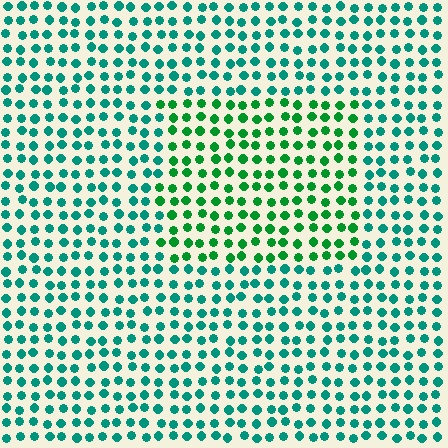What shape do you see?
I see a rectangle.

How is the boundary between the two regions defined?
The boundary is defined purely by a slight shift in hue (about 34 degrees). Spacing, size, and orientation are identical on both sides.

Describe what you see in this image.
The image is filled with small teal elements in a uniform arrangement. A rectangle-shaped region is visible where the elements are tinted to a slightly different hue, forming a subtle color boundary.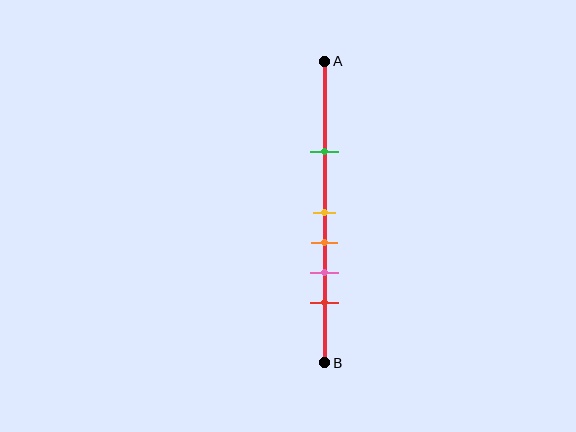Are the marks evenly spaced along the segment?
No, the marks are not evenly spaced.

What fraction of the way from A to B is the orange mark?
The orange mark is approximately 60% (0.6) of the way from A to B.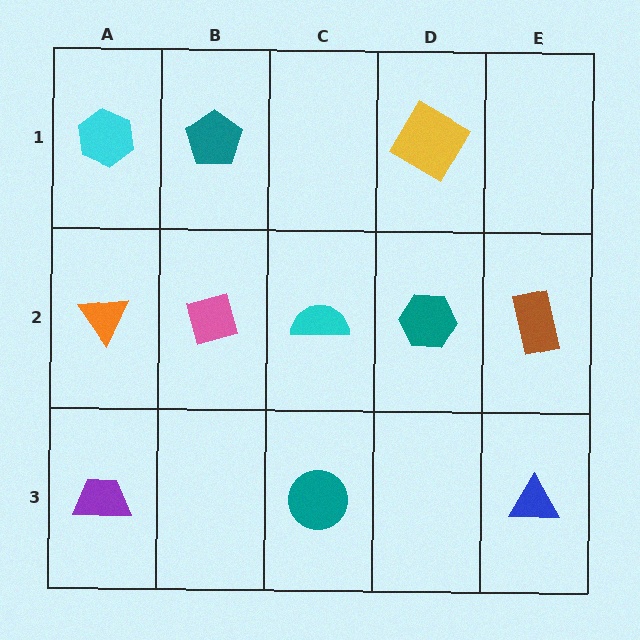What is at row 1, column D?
A yellow diamond.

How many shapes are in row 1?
3 shapes.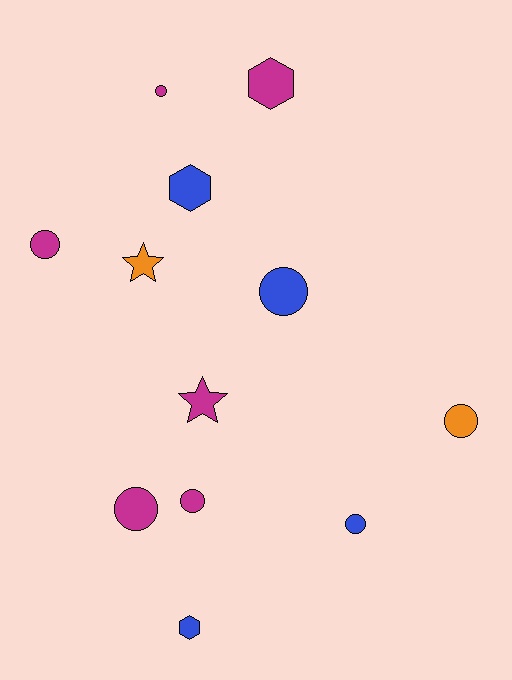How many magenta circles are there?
There are 4 magenta circles.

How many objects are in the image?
There are 12 objects.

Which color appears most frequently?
Magenta, with 6 objects.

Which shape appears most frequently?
Circle, with 7 objects.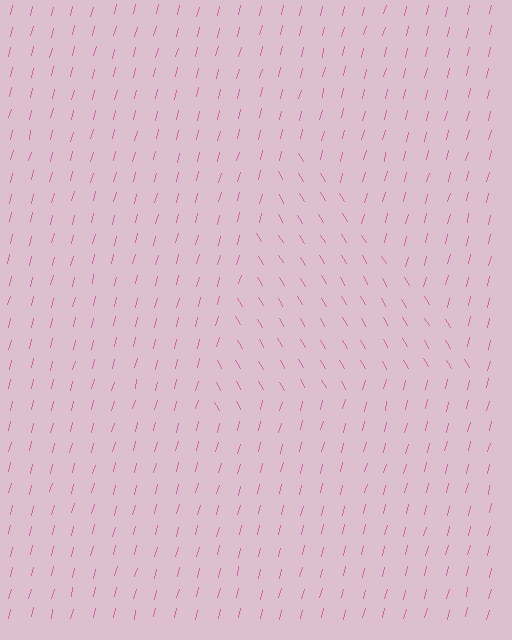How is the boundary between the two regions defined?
The boundary is defined purely by a change in line orientation (approximately 45 degrees difference). All lines are the same color and thickness.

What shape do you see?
I see a triangle.